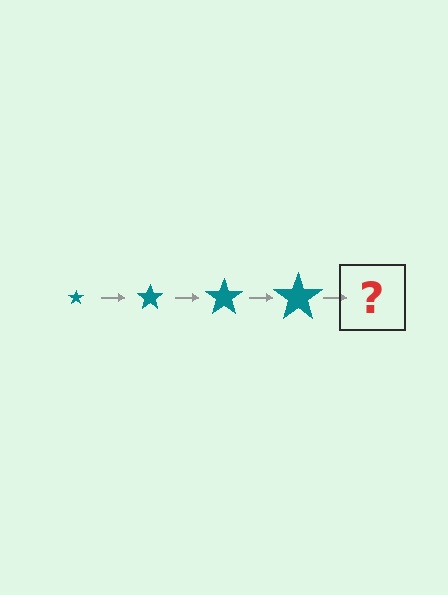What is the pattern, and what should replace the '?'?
The pattern is that the star gets progressively larger each step. The '?' should be a teal star, larger than the previous one.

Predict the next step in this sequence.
The next step is a teal star, larger than the previous one.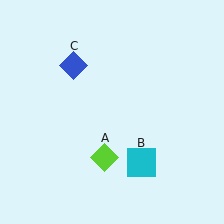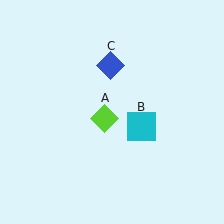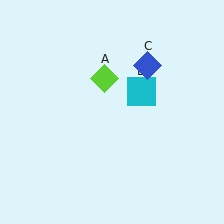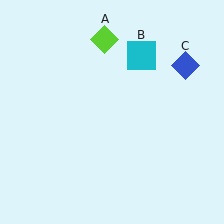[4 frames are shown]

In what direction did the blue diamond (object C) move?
The blue diamond (object C) moved right.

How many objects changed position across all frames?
3 objects changed position: lime diamond (object A), cyan square (object B), blue diamond (object C).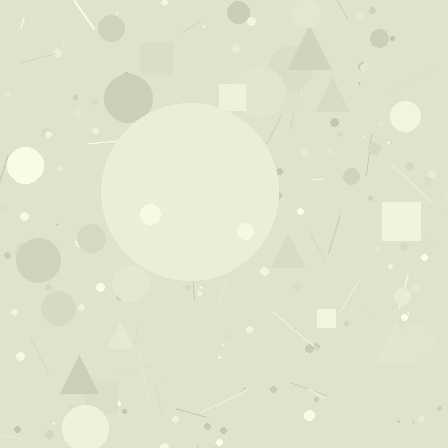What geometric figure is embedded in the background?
A circle is embedded in the background.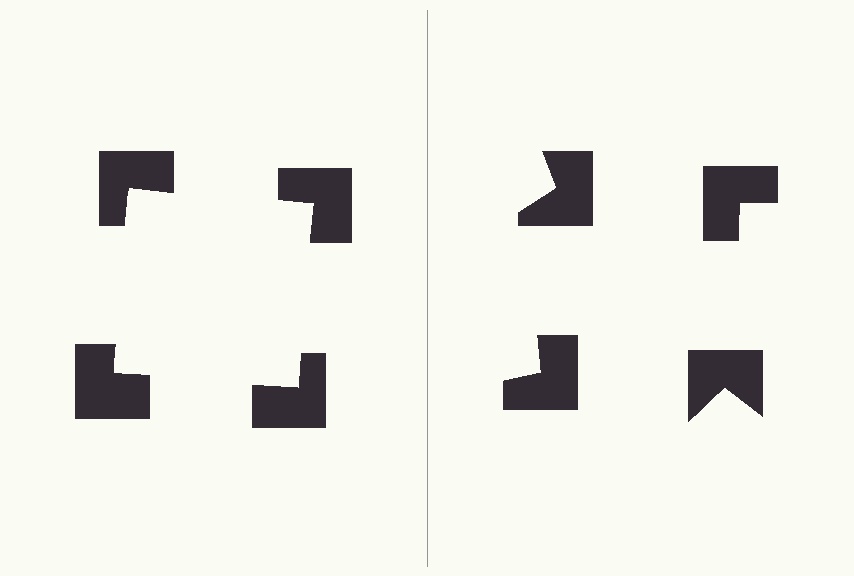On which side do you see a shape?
An illusory square appears on the left side. On the right side the wedge cuts are rotated, so no coherent shape forms.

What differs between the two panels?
The notched squares are positioned identically on both sides; only the wedge orientations differ. On the left they align to a square; on the right they are misaligned.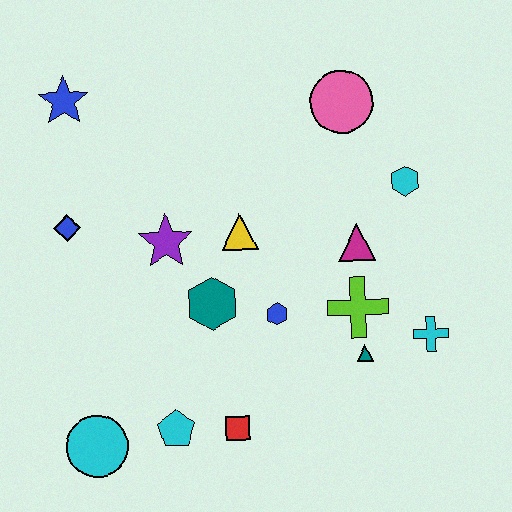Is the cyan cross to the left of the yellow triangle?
No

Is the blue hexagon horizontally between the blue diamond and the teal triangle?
Yes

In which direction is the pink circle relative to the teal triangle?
The pink circle is above the teal triangle.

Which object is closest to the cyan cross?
The teal triangle is closest to the cyan cross.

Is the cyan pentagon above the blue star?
No